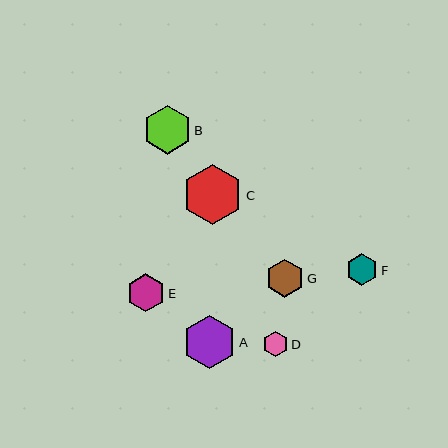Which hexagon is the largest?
Hexagon C is the largest with a size of approximately 60 pixels.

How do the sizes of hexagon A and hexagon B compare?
Hexagon A and hexagon B are approximately the same size.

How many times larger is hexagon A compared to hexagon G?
Hexagon A is approximately 1.4 times the size of hexagon G.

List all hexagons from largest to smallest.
From largest to smallest: C, A, B, E, G, F, D.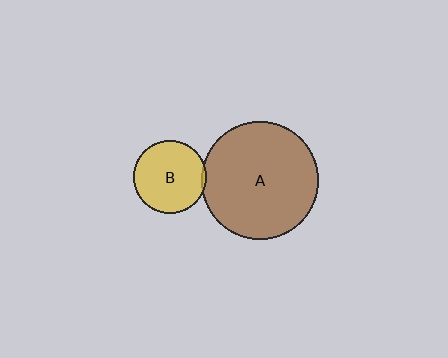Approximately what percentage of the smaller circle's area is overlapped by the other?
Approximately 5%.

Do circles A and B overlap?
Yes.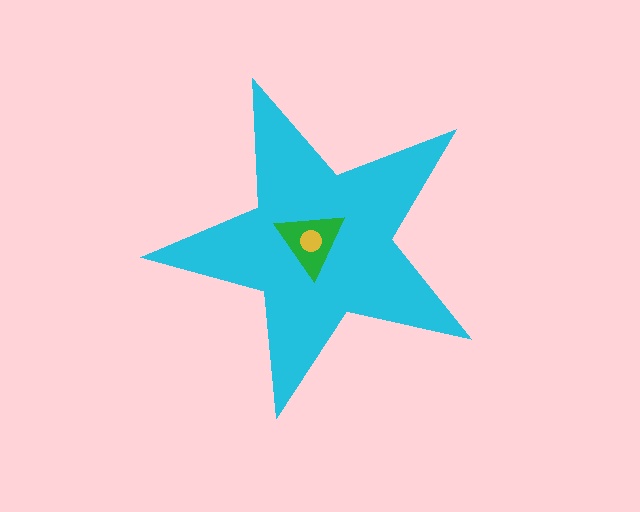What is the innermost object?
The yellow circle.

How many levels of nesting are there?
3.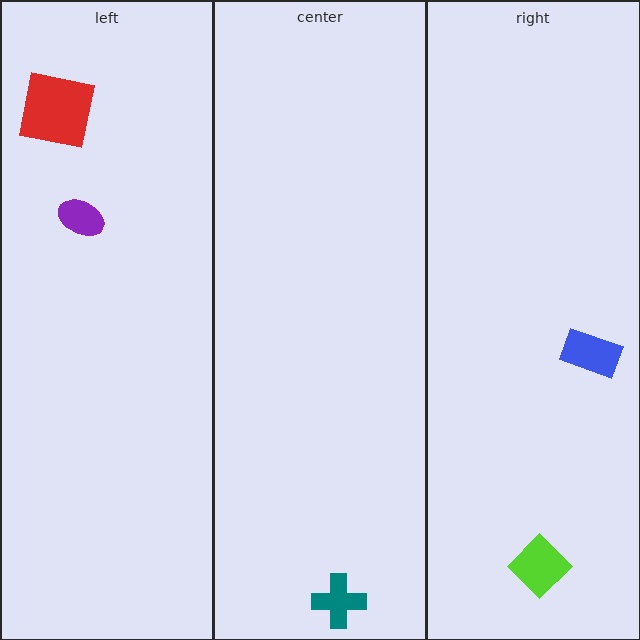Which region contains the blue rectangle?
The right region.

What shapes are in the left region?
The red square, the purple ellipse.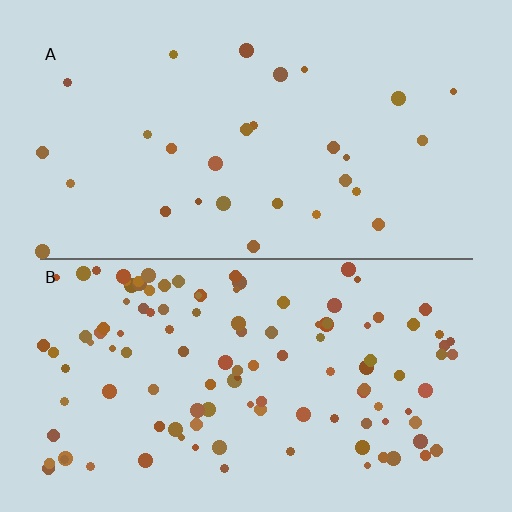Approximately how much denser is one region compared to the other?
Approximately 3.8× — region B over region A.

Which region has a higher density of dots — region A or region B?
B (the bottom).